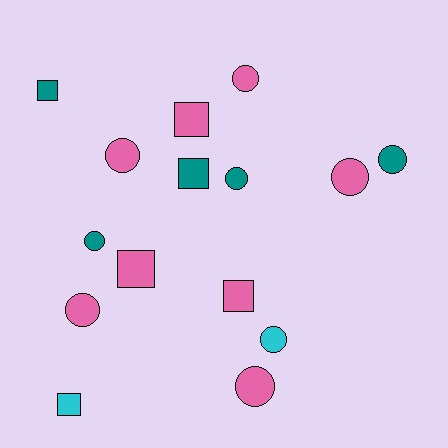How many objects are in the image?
There are 15 objects.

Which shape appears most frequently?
Circle, with 9 objects.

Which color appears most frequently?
Pink, with 8 objects.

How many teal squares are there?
There are 2 teal squares.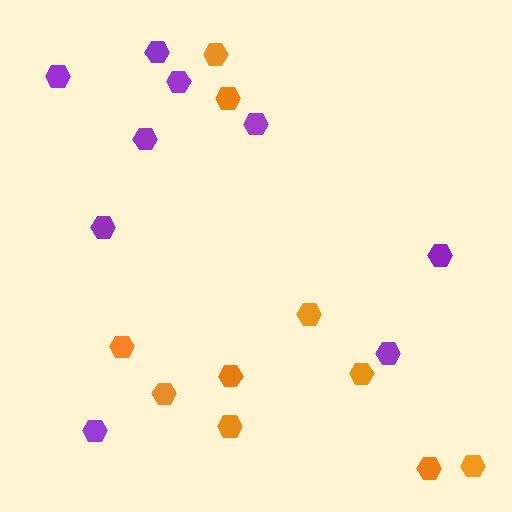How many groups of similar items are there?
There are 2 groups: one group of orange hexagons (10) and one group of purple hexagons (9).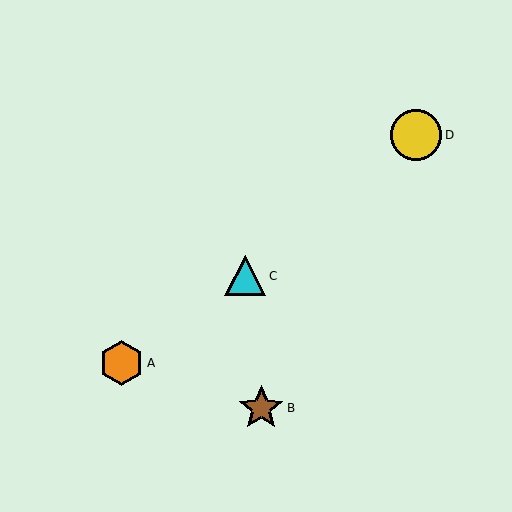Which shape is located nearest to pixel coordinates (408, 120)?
The yellow circle (labeled D) at (416, 135) is nearest to that location.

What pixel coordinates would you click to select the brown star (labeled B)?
Click at (261, 408) to select the brown star B.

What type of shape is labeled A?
Shape A is an orange hexagon.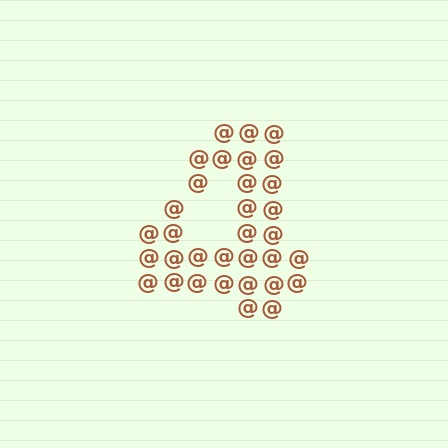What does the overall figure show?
The overall figure shows the digit 4.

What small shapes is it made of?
It is made of small at signs.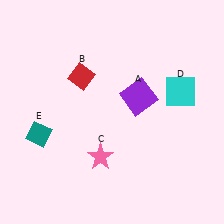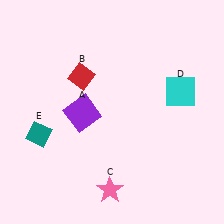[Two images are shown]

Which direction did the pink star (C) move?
The pink star (C) moved down.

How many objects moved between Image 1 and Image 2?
2 objects moved between the two images.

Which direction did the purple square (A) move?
The purple square (A) moved left.